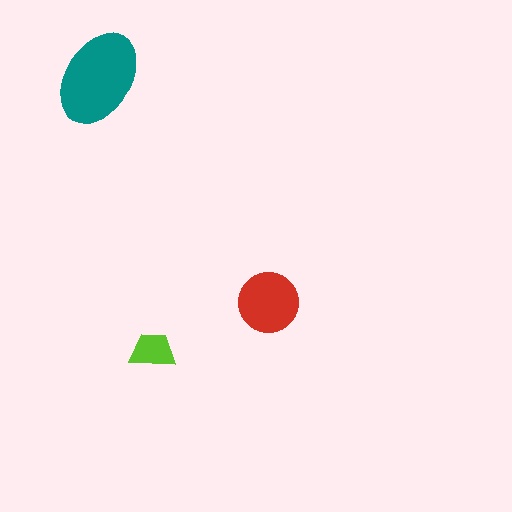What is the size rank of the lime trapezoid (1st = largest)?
3rd.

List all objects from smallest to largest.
The lime trapezoid, the red circle, the teal ellipse.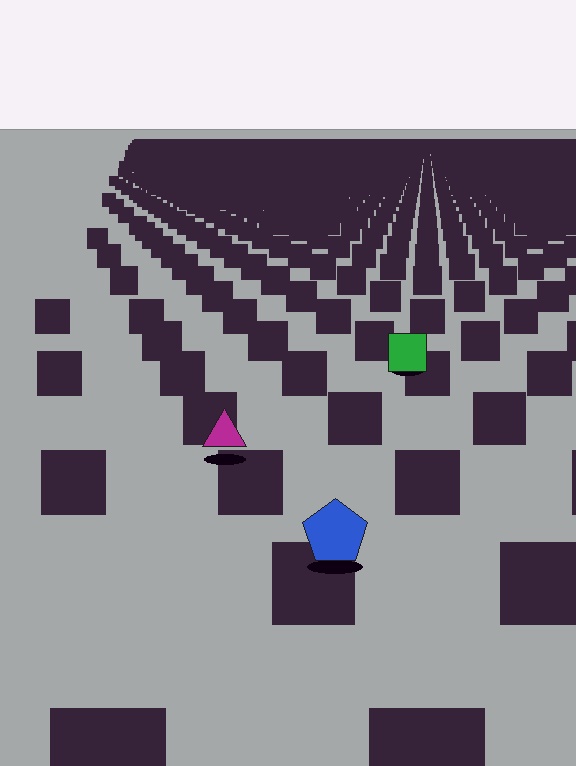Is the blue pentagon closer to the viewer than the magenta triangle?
Yes. The blue pentagon is closer — you can tell from the texture gradient: the ground texture is coarser near it.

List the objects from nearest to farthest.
From nearest to farthest: the blue pentagon, the magenta triangle, the green square.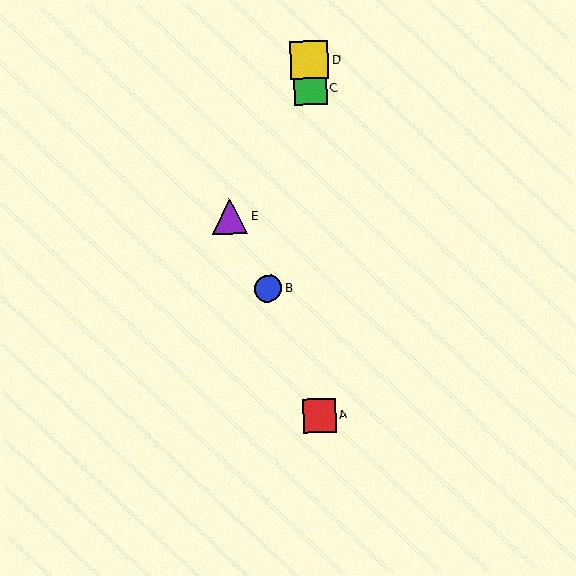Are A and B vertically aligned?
No, A is at x≈319 and B is at x≈268.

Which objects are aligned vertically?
Objects A, C, D are aligned vertically.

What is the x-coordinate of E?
Object E is at x≈230.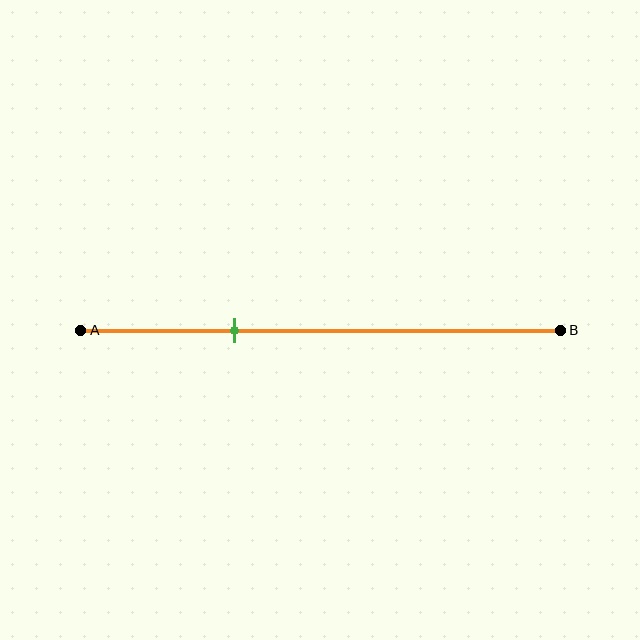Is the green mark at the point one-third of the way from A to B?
Yes, the mark is approximately at the one-third point.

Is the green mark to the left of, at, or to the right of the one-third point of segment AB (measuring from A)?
The green mark is approximately at the one-third point of segment AB.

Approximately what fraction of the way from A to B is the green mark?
The green mark is approximately 30% of the way from A to B.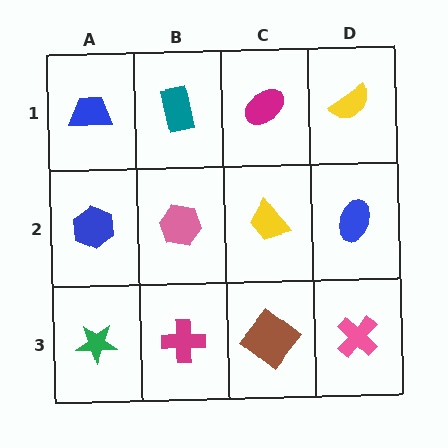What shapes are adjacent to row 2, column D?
A yellow semicircle (row 1, column D), a pink cross (row 3, column D), a yellow trapezoid (row 2, column C).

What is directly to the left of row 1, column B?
A blue trapezoid.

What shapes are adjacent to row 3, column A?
A blue hexagon (row 2, column A), a magenta cross (row 3, column B).